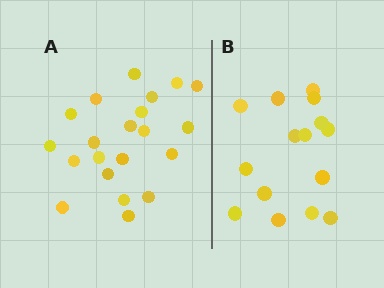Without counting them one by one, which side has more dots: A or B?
Region A (the left region) has more dots.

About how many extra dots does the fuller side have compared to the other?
Region A has about 6 more dots than region B.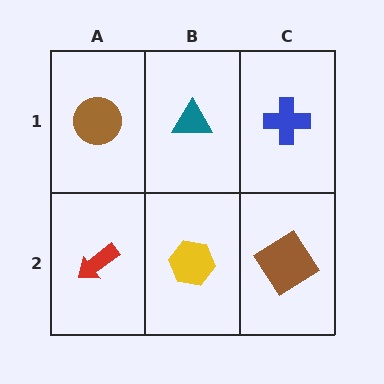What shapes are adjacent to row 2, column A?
A brown circle (row 1, column A), a yellow hexagon (row 2, column B).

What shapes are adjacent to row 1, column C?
A brown diamond (row 2, column C), a teal triangle (row 1, column B).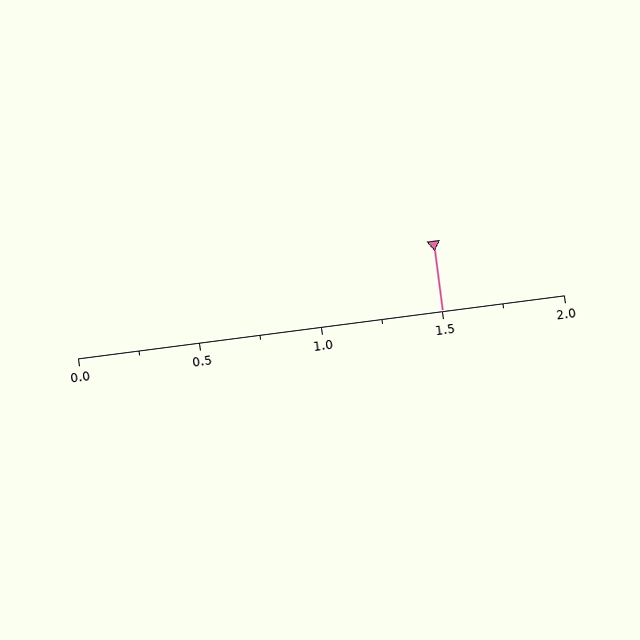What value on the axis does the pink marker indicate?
The marker indicates approximately 1.5.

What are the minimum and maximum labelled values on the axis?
The axis runs from 0.0 to 2.0.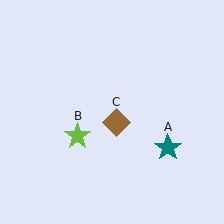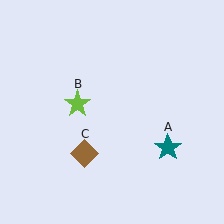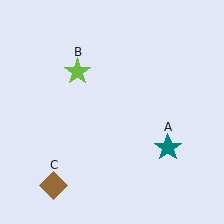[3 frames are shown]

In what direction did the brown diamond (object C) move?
The brown diamond (object C) moved down and to the left.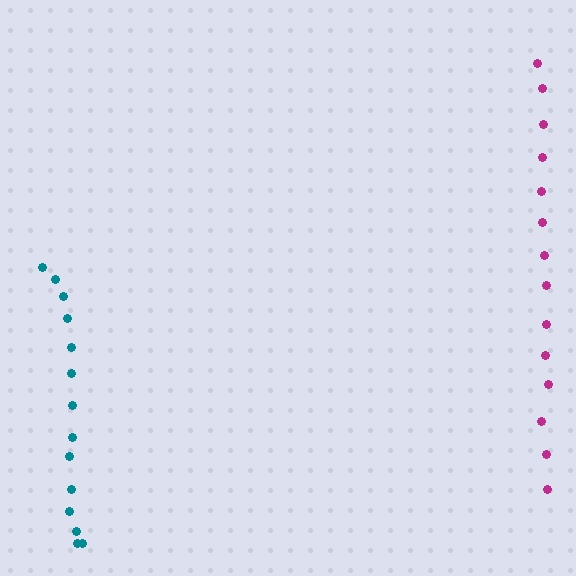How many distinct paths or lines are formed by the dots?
There are 2 distinct paths.